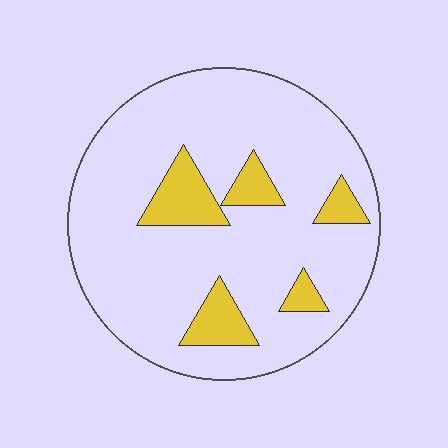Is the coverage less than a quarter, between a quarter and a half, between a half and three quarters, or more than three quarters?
Less than a quarter.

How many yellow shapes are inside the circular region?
5.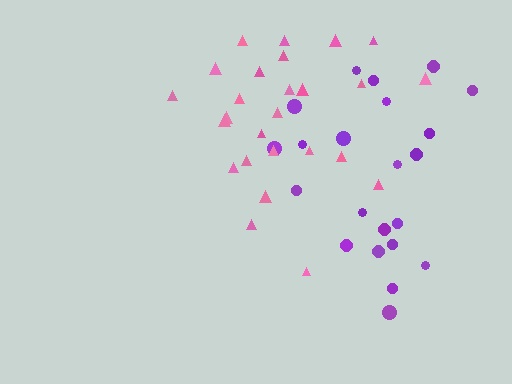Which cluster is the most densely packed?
Pink.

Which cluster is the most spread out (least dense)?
Purple.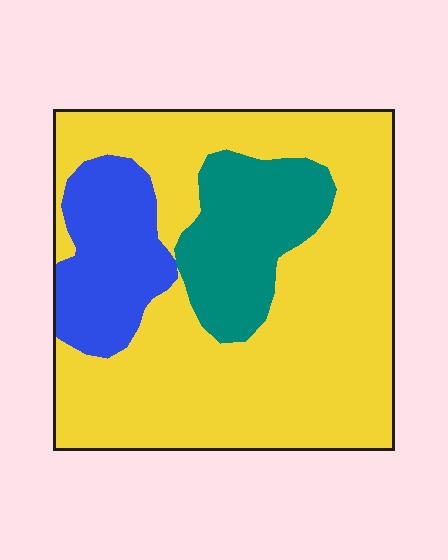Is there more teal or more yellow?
Yellow.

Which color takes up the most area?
Yellow, at roughly 70%.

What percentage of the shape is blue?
Blue covers 15% of the shape.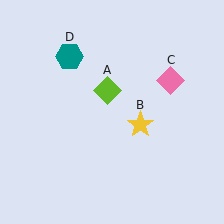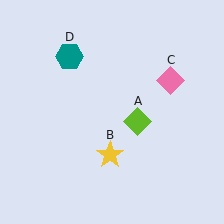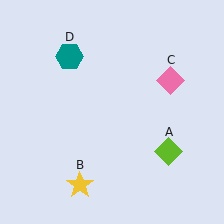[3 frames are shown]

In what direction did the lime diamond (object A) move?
The lime diamond (object A) moved down and to the right.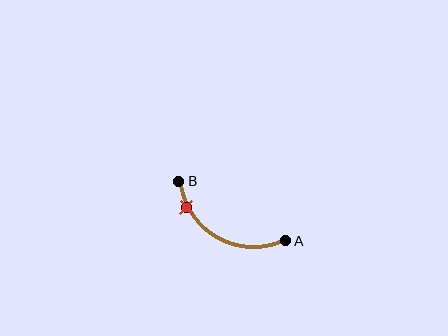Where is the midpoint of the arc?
The arc midpoint is the point on the curve farthest from the straight line joining A and B. It sits below that line.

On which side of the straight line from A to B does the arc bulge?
The arc bulges below the straight line connecting A and B.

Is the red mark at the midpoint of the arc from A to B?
No. The red mark lies on the arc but is closer to endpoint B. The arc midpoint would be at the point on the curve equidistant along the arc from both A and B.